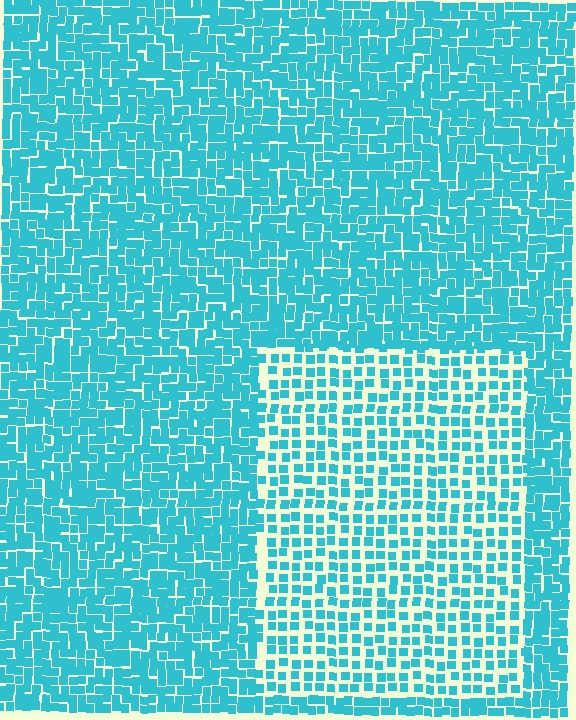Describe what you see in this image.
The image contains small cyan elements arranged at two different densities. A rectangle-shaped region is visible where the elements are less densely packed than the surrounding area.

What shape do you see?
I see a rectangle.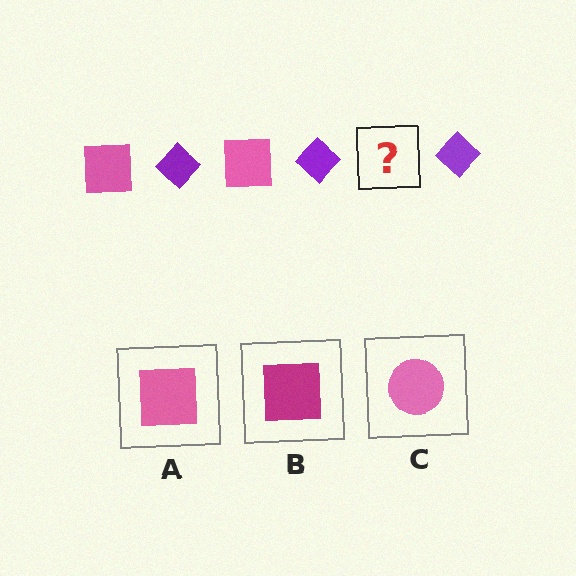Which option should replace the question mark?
Option A.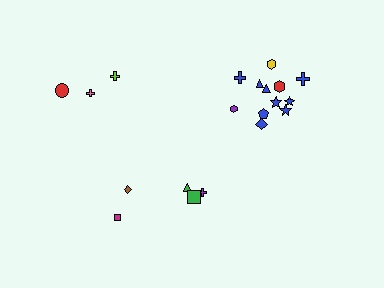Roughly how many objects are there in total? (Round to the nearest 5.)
Roughly 20 objects in total.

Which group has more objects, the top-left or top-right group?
The top-right group.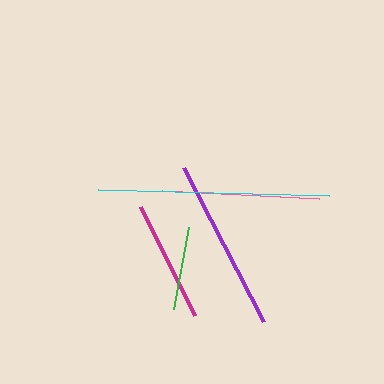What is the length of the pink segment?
The pink segment is approximately 157 pixels long.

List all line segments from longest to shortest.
From longest to shortest: cyan, purple, pink, magenta, green.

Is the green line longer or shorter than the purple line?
The purple line is longer than the green line.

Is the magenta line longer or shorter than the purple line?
The purple line is longer than the magenta line.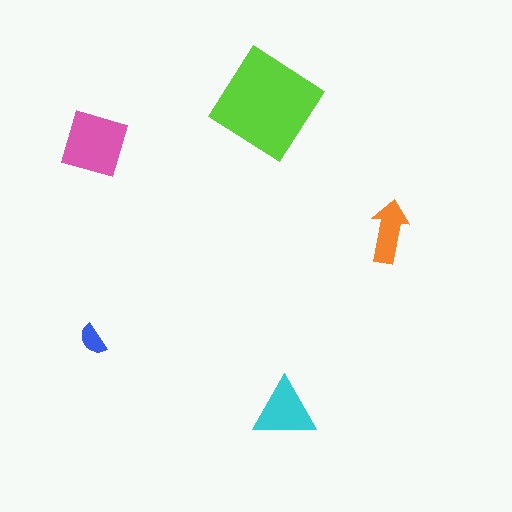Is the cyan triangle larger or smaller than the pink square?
Smaller.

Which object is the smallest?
The blue semicircle.